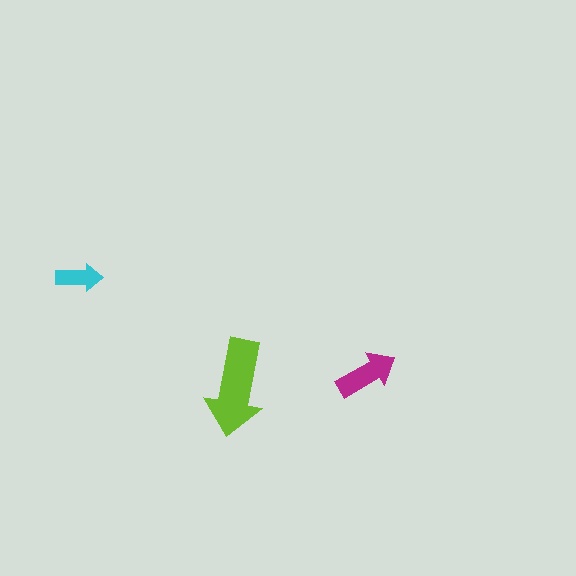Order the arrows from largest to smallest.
the lime one, the magenta one, the cyan one.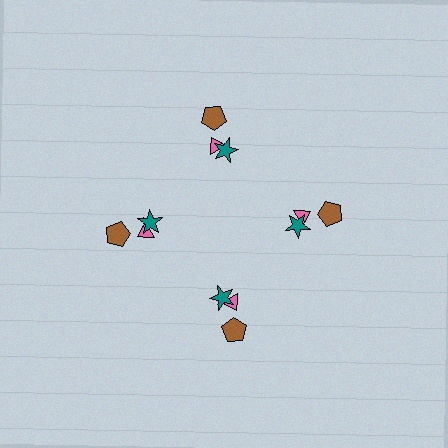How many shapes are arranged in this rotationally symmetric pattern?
There are 12 shapes, arranged in 4 groups of 3.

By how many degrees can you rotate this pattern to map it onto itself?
The pattern maps onto itself every 90 degrees of rotation.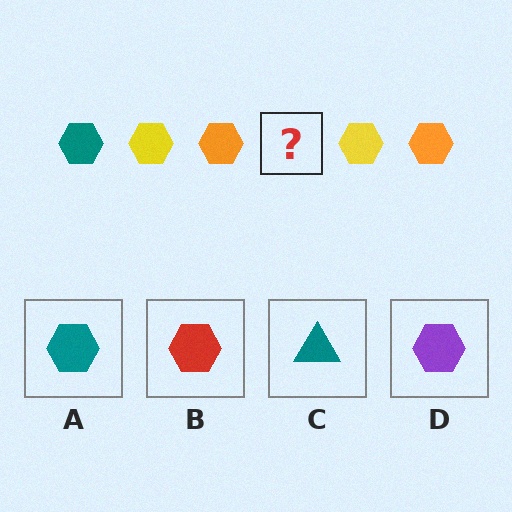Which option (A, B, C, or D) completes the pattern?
A.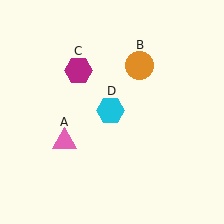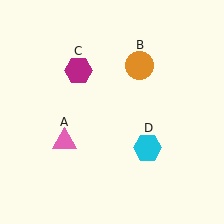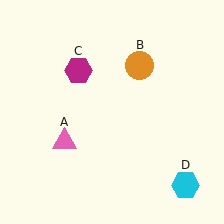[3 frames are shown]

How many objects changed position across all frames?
1 object changed position: cyan hexagon (object D).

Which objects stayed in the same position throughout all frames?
Pink triangle (object A) and orange circle (object B) and magenta hexagon (object C) remained stationary.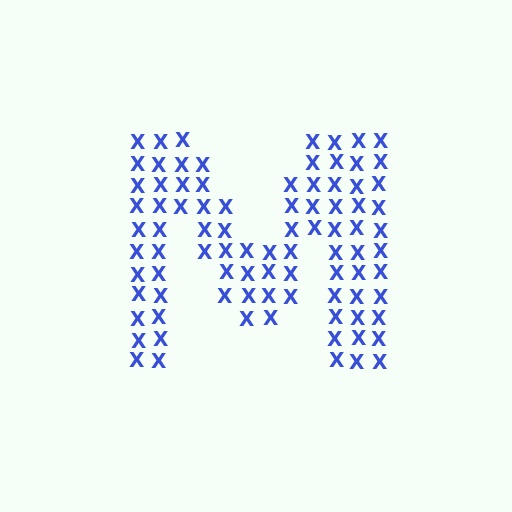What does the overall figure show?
The overall figure shows the letter M.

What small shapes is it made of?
It is made of small letter X's.